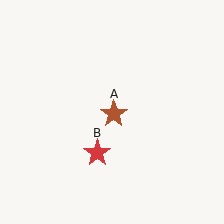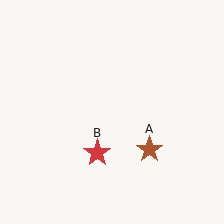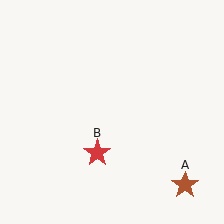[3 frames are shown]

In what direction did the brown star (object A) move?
The brown star (object A) moved down and to the right.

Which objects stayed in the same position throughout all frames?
Red star (object B) remained stationary.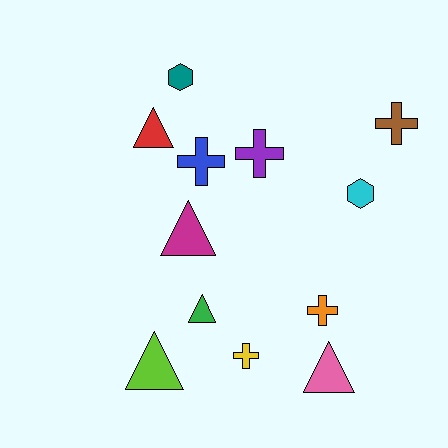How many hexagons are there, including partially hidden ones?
There are 2 hexagons.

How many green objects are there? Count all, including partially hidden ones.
There is 1 green object.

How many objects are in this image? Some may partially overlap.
There are 12 objects.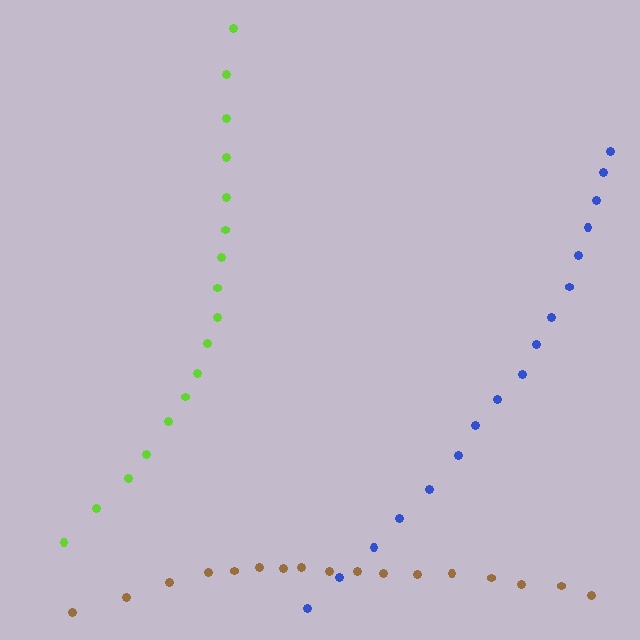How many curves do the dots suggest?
There are 3 distinct paths.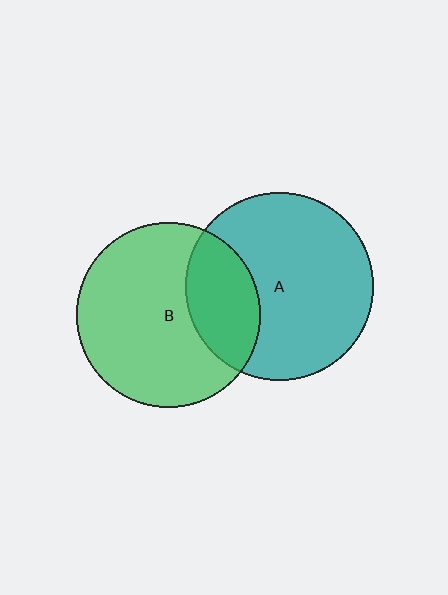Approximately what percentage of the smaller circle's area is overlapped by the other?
Approximately 30%.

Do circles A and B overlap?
Yes.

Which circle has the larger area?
Circle A (teal).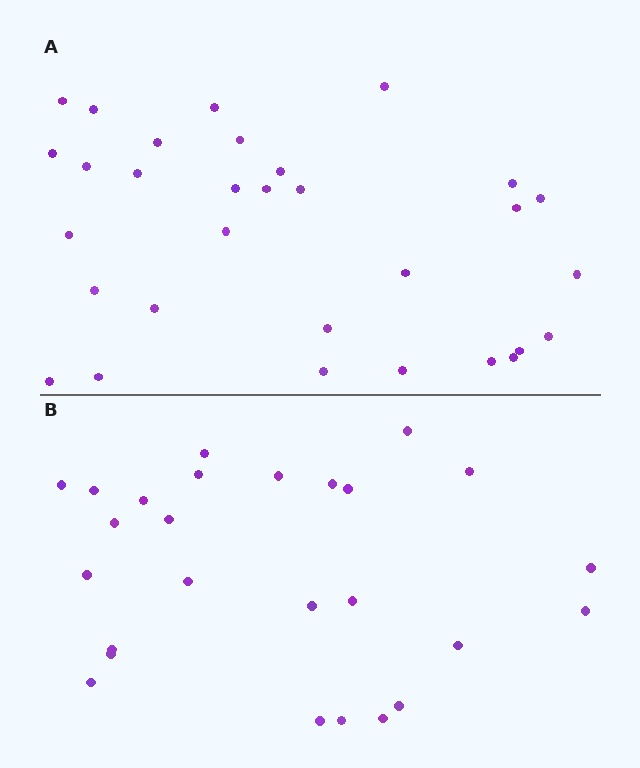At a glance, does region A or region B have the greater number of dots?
Region A (the top region) has more dots.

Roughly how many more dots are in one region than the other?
Region A has about 5 more dots than region B.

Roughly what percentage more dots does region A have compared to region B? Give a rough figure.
About 20% more.